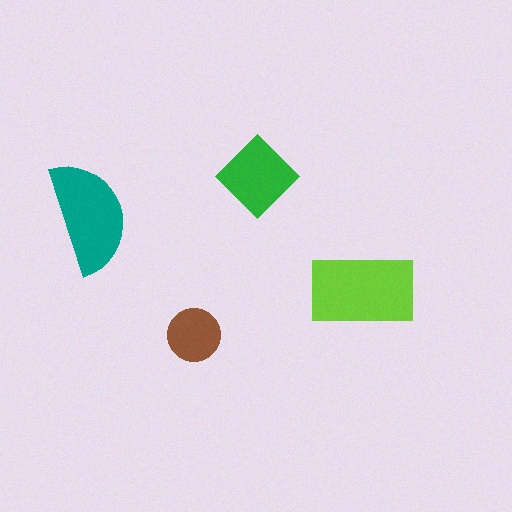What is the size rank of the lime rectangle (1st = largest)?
1st.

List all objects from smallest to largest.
The brown circle, the green diamond, the teal semicircle, the lime rectangle.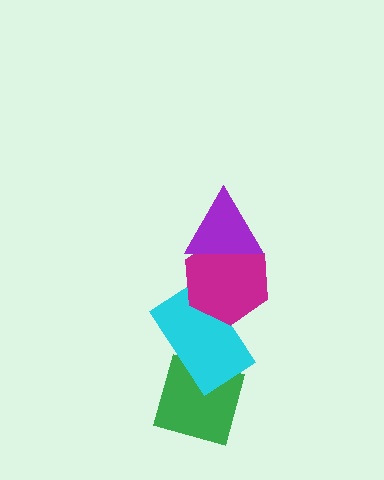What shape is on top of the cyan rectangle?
The magenta hexagon is on top of the cyan rectangle.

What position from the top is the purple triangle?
The purple triangle is 1st from the top.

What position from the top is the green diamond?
The green diamond is 4th from the top.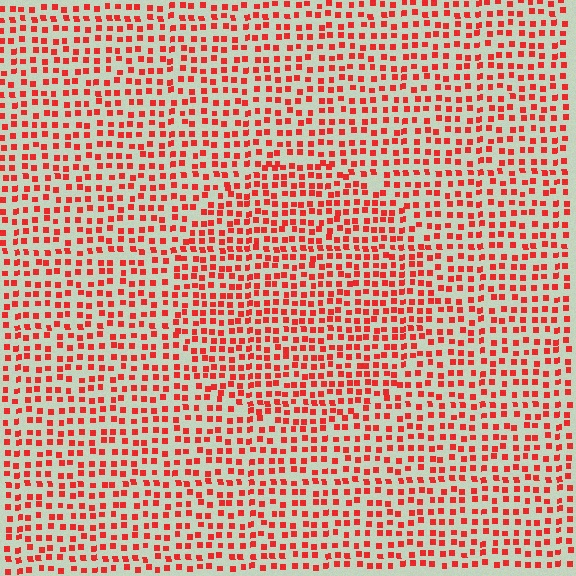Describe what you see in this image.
The image contains small red elements arranged at two different densities. A circle-shaped region is visible where the elements are more densely packed than the surrounding area.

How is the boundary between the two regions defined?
The boundary is defined by a change in element density (approximately 1.4x ratio). All elements are the same color, size, and shape.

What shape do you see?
I see a circle.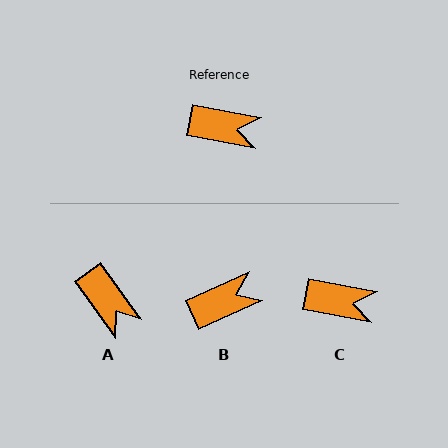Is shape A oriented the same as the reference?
No, it is off by about 43 degrees.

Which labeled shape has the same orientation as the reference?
C.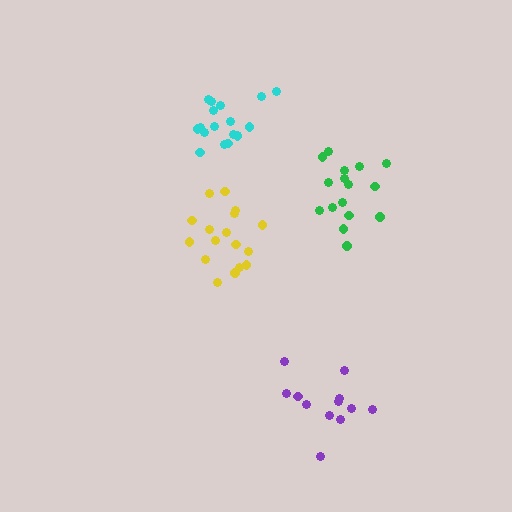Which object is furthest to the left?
The cyan cluster is leftmost.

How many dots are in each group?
Group 1: 16 dots, Group 2: 17 dots, Group 3: 18 dots, Group 4: 12 dots (63 total).